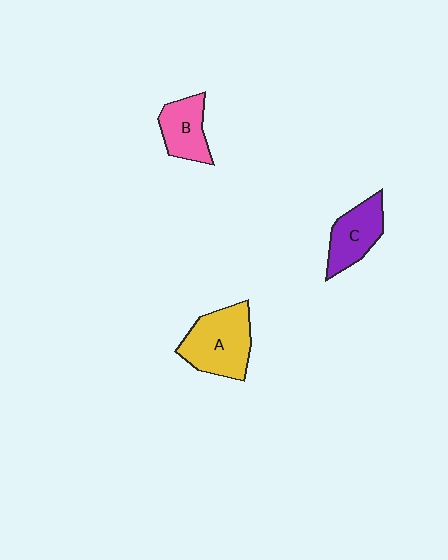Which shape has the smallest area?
Shape B (pink).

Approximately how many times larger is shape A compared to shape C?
Approximately 1.4 times.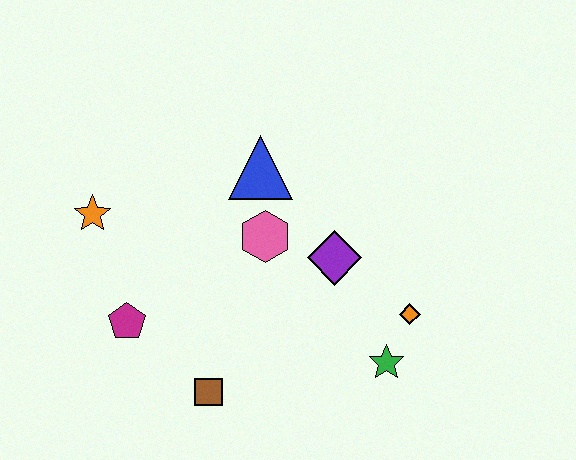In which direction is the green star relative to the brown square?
The green star is to the right of the brown square.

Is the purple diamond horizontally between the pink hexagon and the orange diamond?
Yes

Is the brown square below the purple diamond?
Yes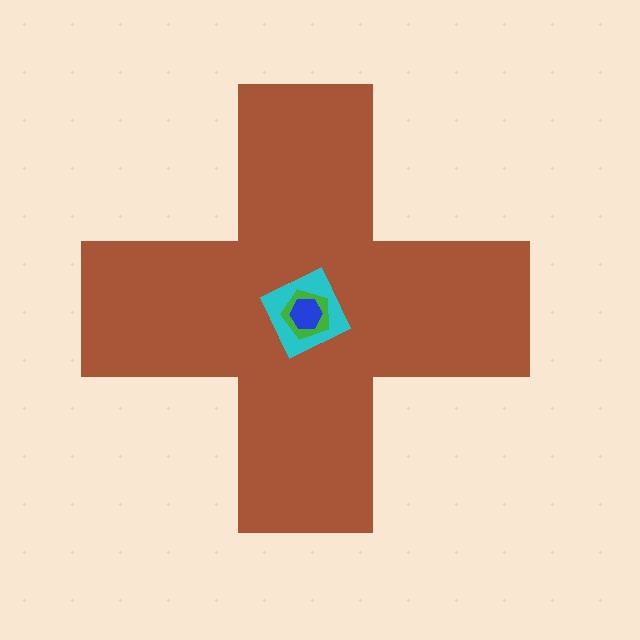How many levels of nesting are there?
4.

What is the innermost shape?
The blue hexagon.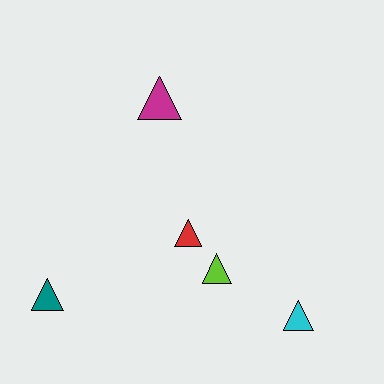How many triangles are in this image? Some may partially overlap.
There are 5 triangles.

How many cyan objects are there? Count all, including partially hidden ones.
There is 1 cyan object.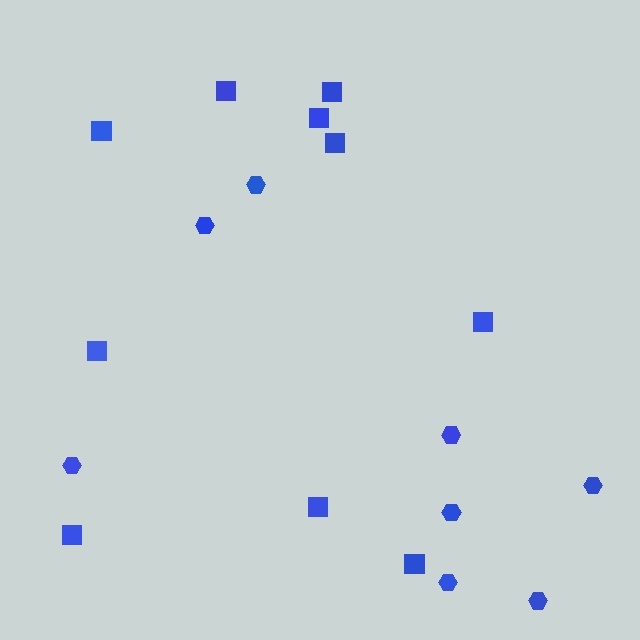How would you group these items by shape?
There are 2 groups: one group of hexagons (8) and one group of squares (10).